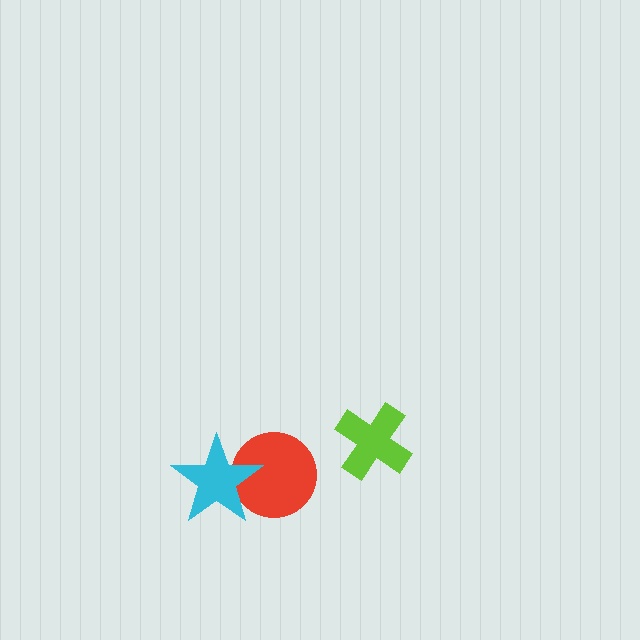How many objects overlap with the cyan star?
1 object overlaps with the cyan star.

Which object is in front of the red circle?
The cyan star is in front of the red circle.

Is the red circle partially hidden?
Yes, it is partially covered by another shape.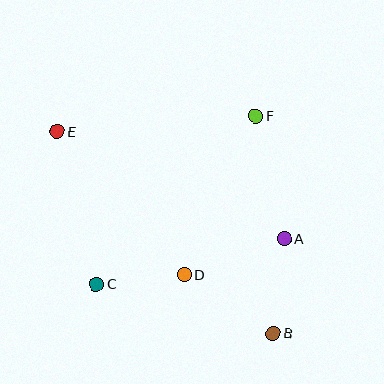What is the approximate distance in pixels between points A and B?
The distance between A and B is approximately 95 pixels.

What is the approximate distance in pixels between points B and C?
The distance between B and C is approximately 184 pixels.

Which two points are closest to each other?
Points C and D are closest to each other.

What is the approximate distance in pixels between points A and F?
The distance between A and F is approximately 126 pixels.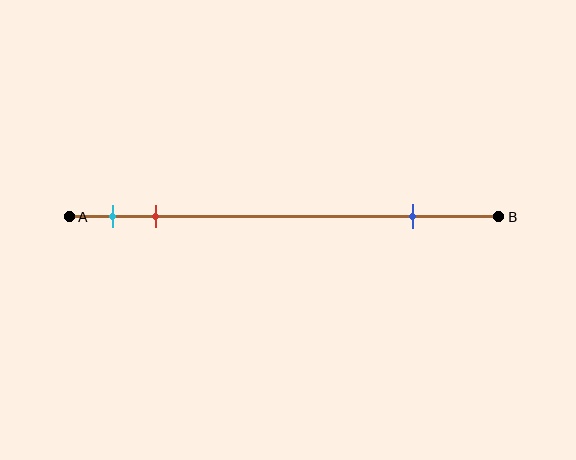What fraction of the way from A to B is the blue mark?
The blue mark is approximately 80% (0.8) of the way from A to B.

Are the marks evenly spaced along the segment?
No, the marks are not evenly spaced.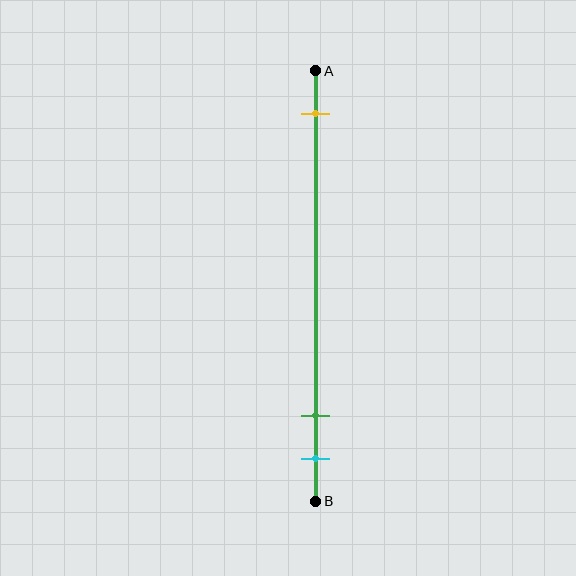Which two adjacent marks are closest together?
The green and cyan marks are the closest adjacent pair.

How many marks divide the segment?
There are 3 marks dividing the segment.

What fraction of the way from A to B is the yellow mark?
The yellow mark is approximately 10% (0.1) of the way from A to B.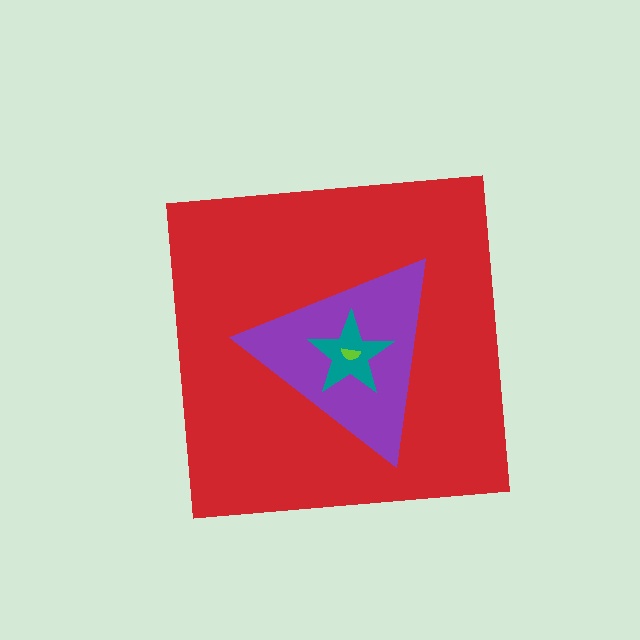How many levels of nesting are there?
4.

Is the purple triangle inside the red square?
Yes.